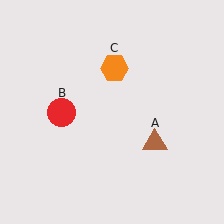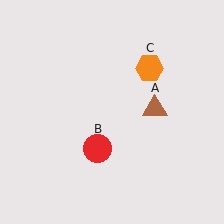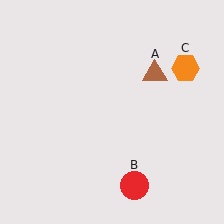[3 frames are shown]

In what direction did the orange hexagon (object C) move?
The orange hexagon (object C) moved right.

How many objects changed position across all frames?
3 objects changed position: brown triangle (object A), red circle (object B), orange hexagon (object C).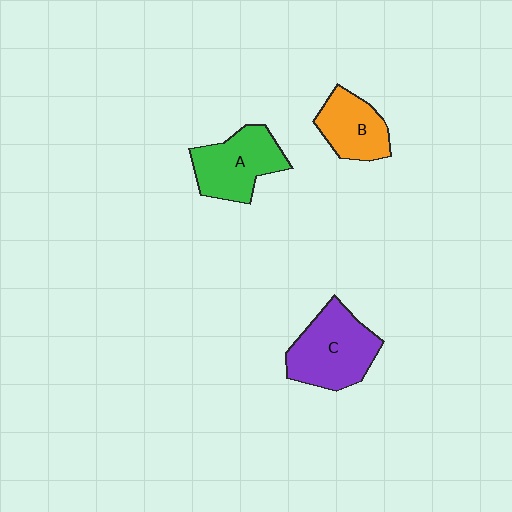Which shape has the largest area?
Shape C (purple).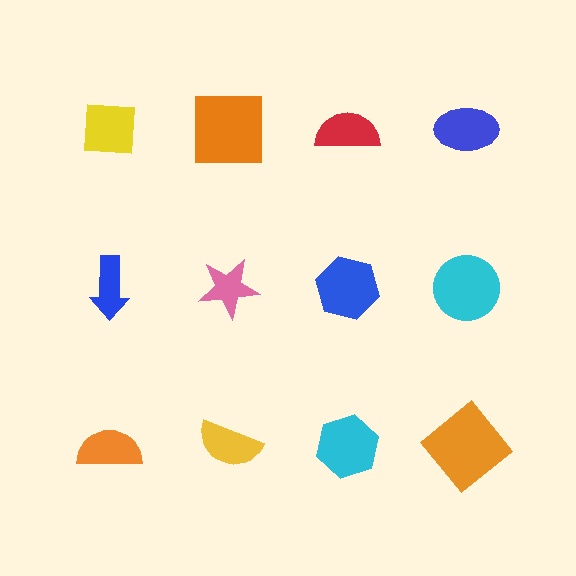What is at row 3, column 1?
An orange semicircle.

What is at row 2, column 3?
A blue hexagon.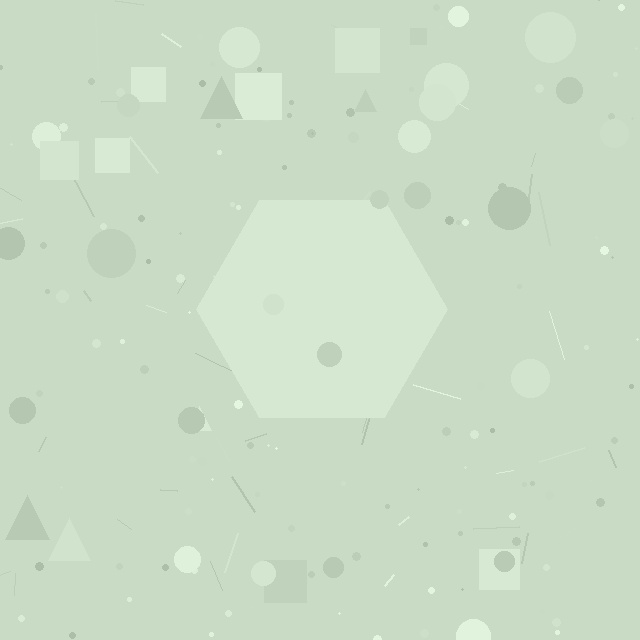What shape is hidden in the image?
A hexagon is hidden in the image.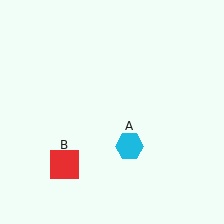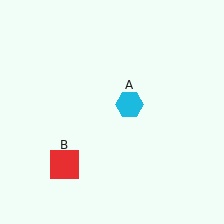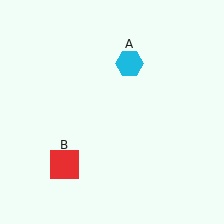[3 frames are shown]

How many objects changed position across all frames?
1 object changed position: cyan hexagon (object A).